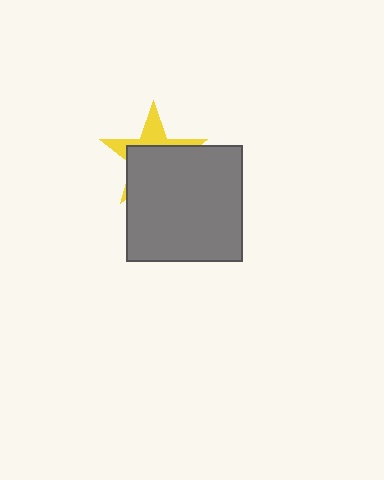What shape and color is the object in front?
The object in front is a gray square.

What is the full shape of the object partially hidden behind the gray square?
The partially hidden object is a yellow star.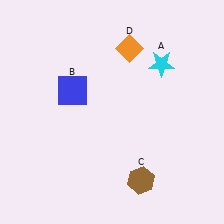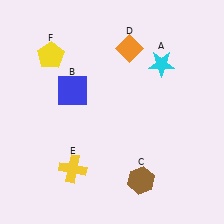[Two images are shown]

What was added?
A yellow cross (E), a yellow pentagon (F) were added in Image 2.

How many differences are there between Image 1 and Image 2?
There are 2 differences between the two images.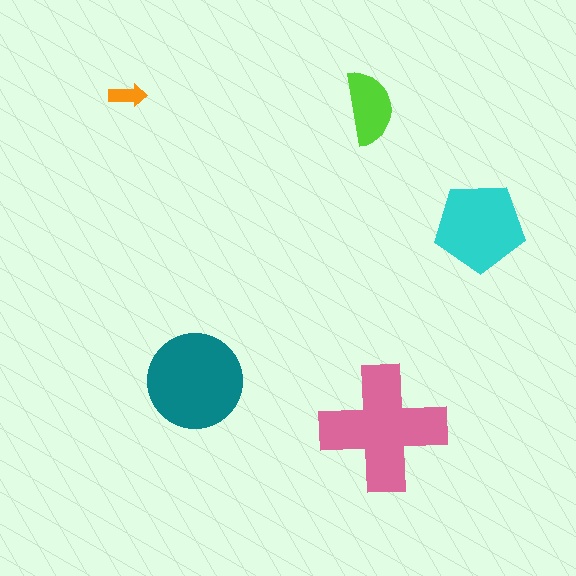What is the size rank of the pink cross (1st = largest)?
1st.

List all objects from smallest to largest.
The orange arrow, the lime semicircle, the cyan pentagon, the teal circle, the pink cross.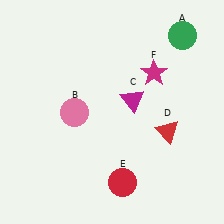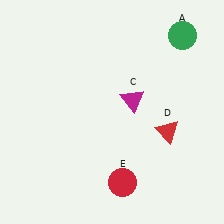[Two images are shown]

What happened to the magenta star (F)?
The magenta star (F) was removed in Image 2. It was in the top-right area of Image 1.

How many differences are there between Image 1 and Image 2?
There are 2 differences between the two images.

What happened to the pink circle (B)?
The pink circle (B) was removed in Image 2. It was in the bottom-left area of Image 1.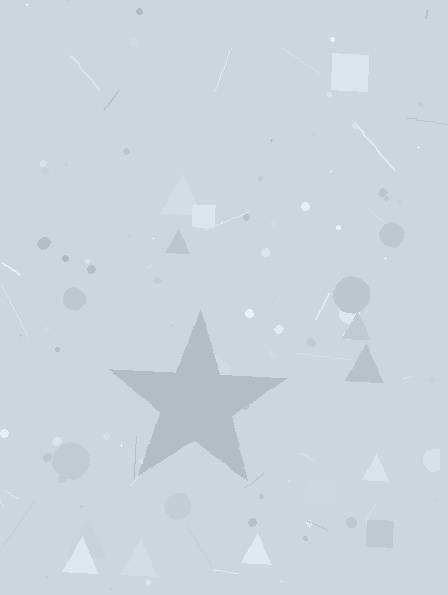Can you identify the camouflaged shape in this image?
The camouflaged shape is a star.